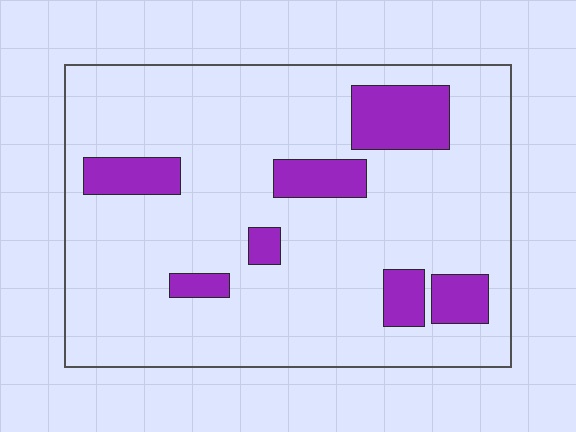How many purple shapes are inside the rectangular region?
7.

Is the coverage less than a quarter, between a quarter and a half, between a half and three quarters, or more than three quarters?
Less than a quarter.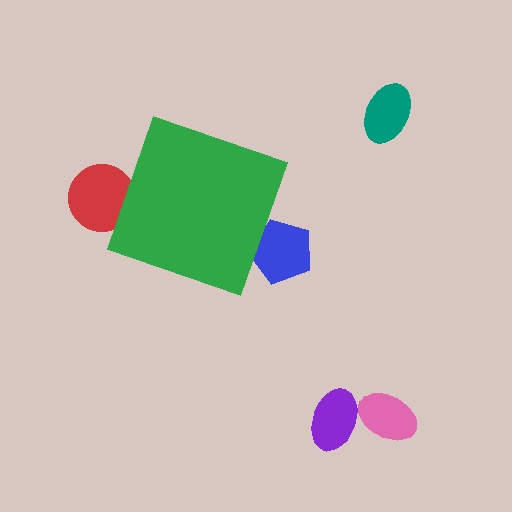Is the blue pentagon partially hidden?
Yes, the blue pentagon is partially hidden behind the green diamond.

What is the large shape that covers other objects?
A green diamond.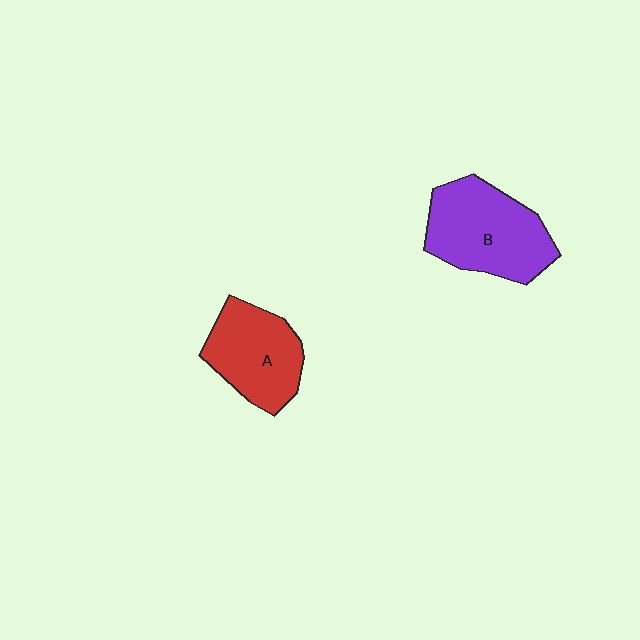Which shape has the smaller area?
Shape A (red).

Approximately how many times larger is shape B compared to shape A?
Approximately 1.3 times.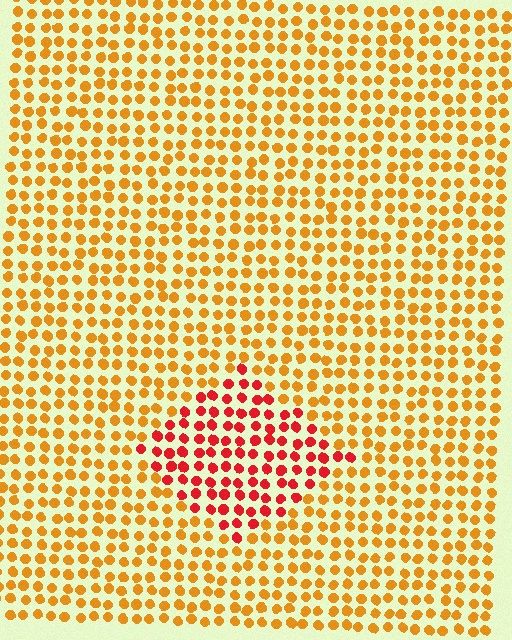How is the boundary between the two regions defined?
The boundary is defined purely by a slight shift in hue (about 40 degrees). Spacing, size, and orientation are identical on both sides.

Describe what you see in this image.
The image is filled with small orange elements in a uniform arrangement. A diamond-shaped region is visible where the elements are tinted to a slightly different hue, forming a subtle color boundary.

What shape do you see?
I see a diamond.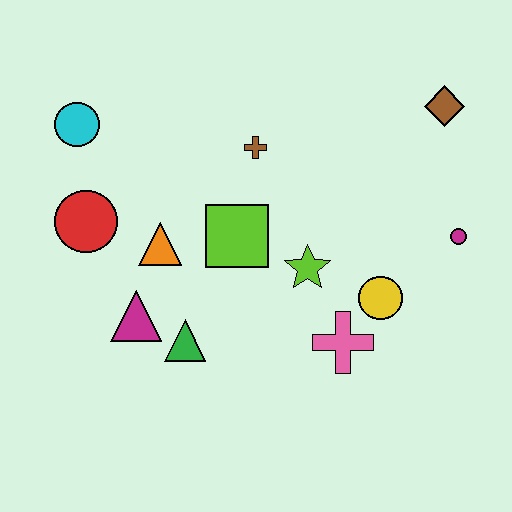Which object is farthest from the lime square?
The brown diamond is farthest from the lime square.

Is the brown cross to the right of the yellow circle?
No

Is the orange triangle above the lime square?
No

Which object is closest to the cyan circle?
The red circle is closest to the cyan circle.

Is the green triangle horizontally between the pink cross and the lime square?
No